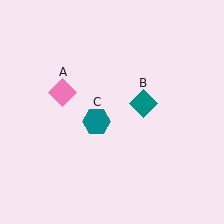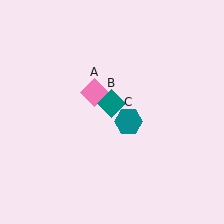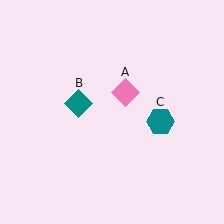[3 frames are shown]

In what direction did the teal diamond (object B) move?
The teal diamond (object B) moved left.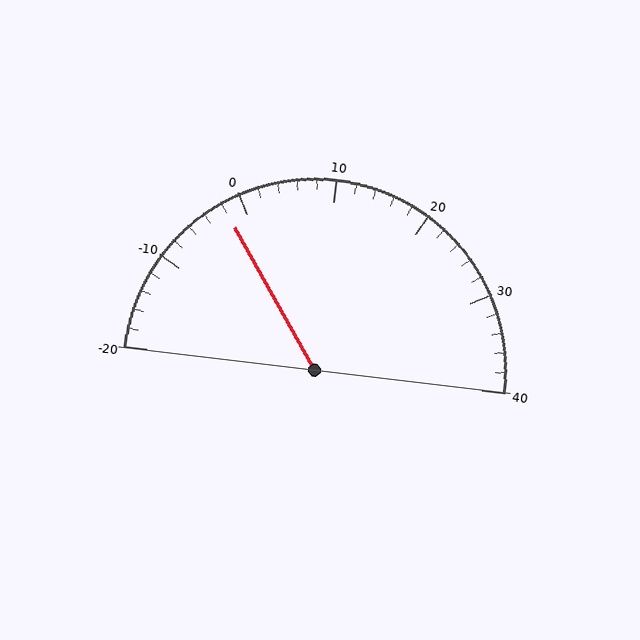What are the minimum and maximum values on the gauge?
The gauge ranges from -20 to 40.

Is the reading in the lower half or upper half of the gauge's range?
The reading is in the lower half of the range (-20 to 40).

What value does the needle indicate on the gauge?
The needle indicates approximately -2.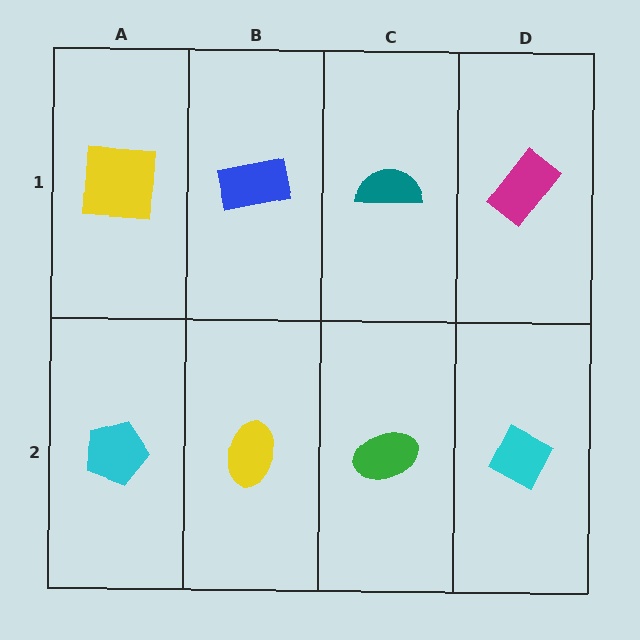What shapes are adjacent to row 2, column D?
A magenta rectangle (row 1, column D), a green ellipse (row 2, column C).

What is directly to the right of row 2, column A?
A yellow ellipse.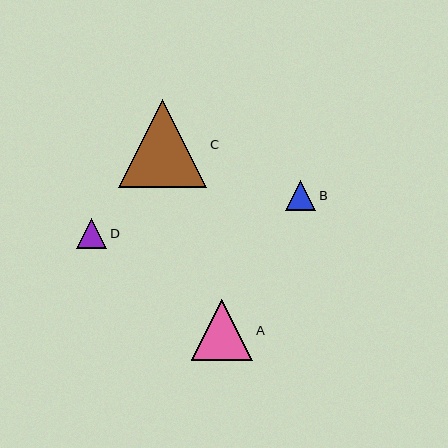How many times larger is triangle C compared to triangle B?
Triangle C is approximately 2.9 times the size of triangle B.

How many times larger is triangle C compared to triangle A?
Triangle C is approximately 1.4 times the size of triangle A.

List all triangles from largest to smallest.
From largest to smallest: C, A, B, D.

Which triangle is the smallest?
Triangle D is the smallest with a size of approximately 30 pixels.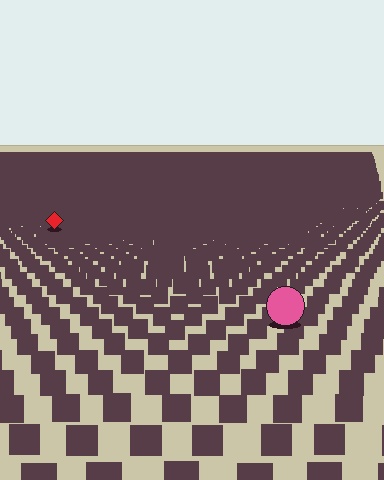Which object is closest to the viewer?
The pink circle is closest. The texture marks near it are larger and more spread out.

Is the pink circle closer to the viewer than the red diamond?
Yes. The pink circle is closer — you can tell from the texture gradient: the ground texture is coarser near it.